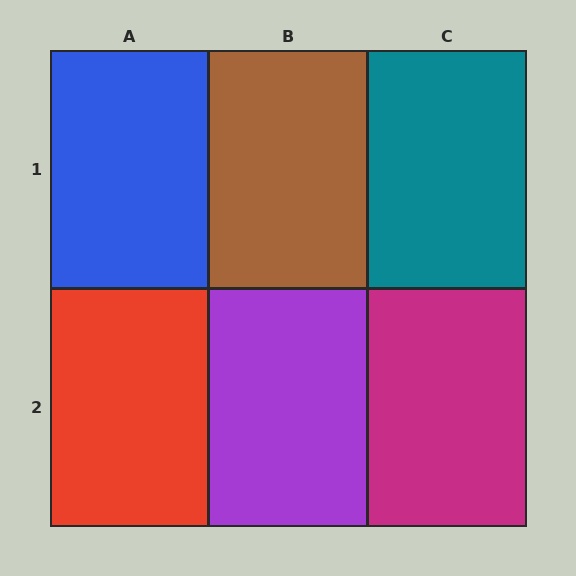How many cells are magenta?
1 cell is magenta.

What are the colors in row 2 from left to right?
Red, purple, magenta.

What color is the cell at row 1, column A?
Blue.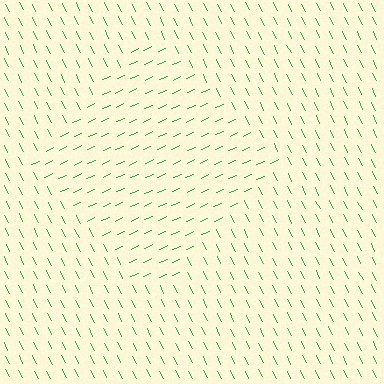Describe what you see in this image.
The image is filled with small green line segments. A diamond region in the image has lines oriented differently from the surrounding lines, creating a visible texture boundary.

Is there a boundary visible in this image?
Yes, there is a texture boundary formed by a change in line orientation.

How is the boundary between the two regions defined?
The boundary is defined purely by a change in line orientation (approximately 88 degrees difference). All lines are the same color and thickness.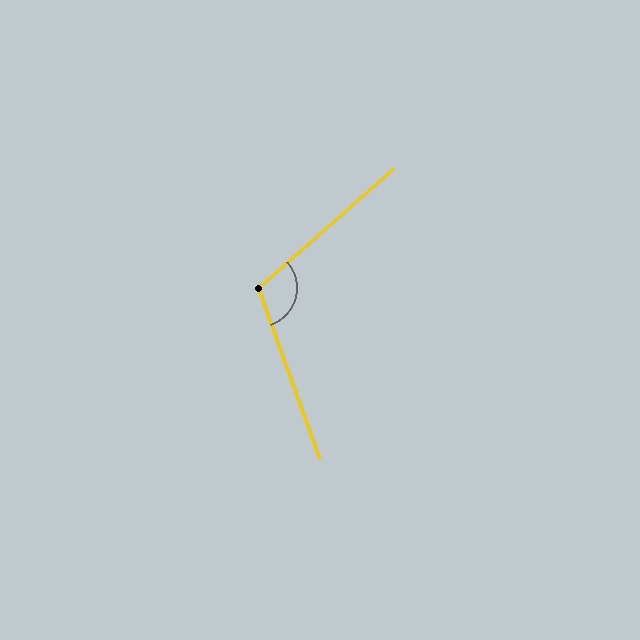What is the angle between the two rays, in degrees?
Approximately 111 degrees.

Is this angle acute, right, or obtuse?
It is obtuse.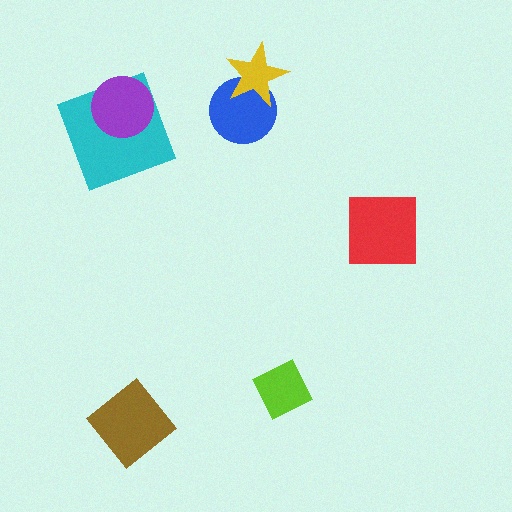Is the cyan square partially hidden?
Yes, it is partially covered by another shape.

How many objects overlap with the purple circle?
1 object overlaps with the purple circle.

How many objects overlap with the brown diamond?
0 objects overlap with the brown diamond.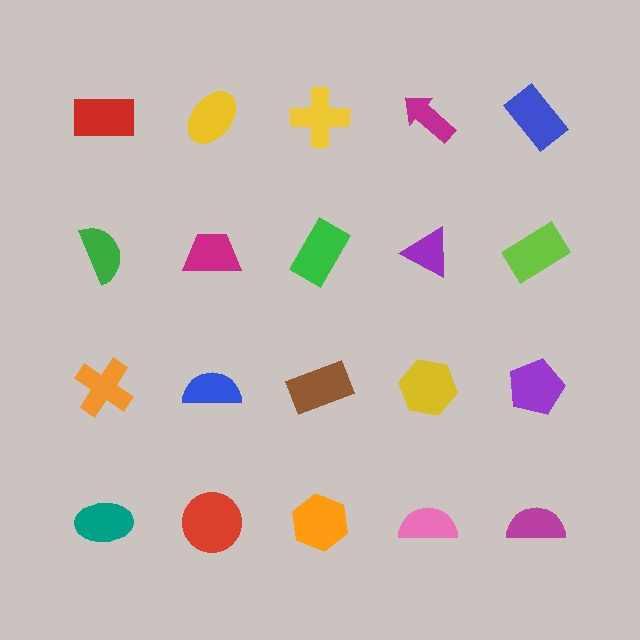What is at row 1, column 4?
A magenta arrow.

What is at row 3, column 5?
A purple pentagon.